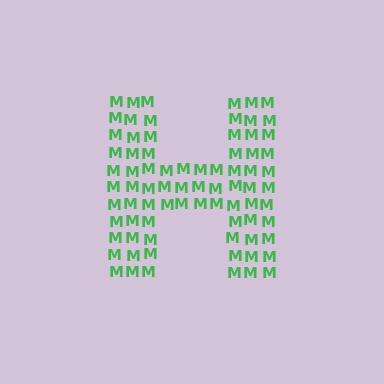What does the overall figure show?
The overall figure shows the letter H.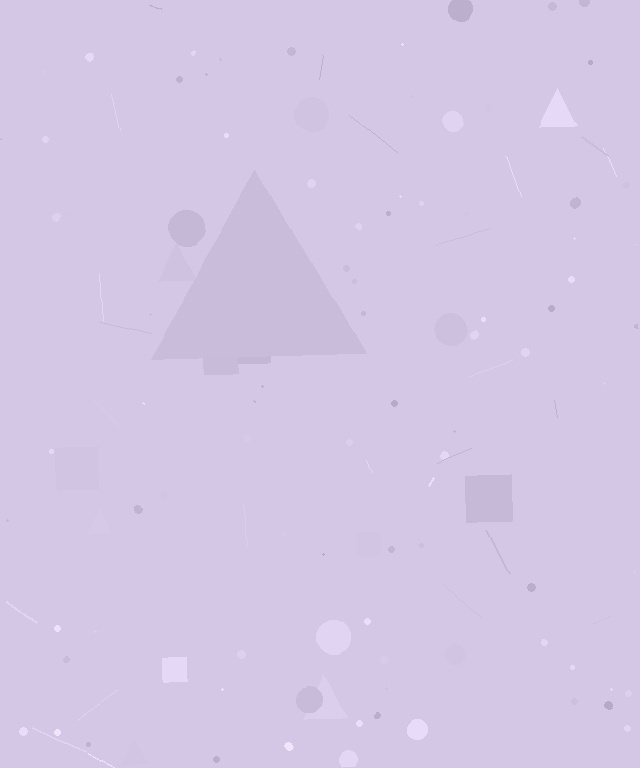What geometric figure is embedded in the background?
A triangle is embedded in the background.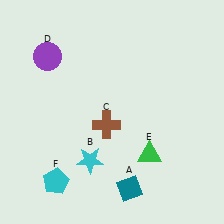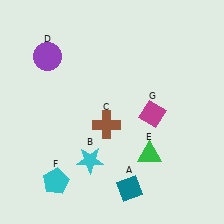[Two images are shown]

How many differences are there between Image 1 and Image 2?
There is 1 difference between the two images.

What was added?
A magenta diamond (G) was added in Image 2.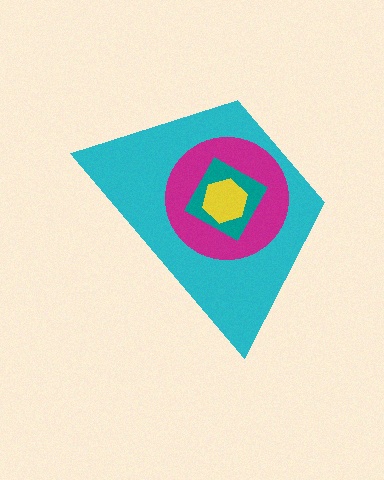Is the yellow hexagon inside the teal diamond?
Yes.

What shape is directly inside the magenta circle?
The teal diamond.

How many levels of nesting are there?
4.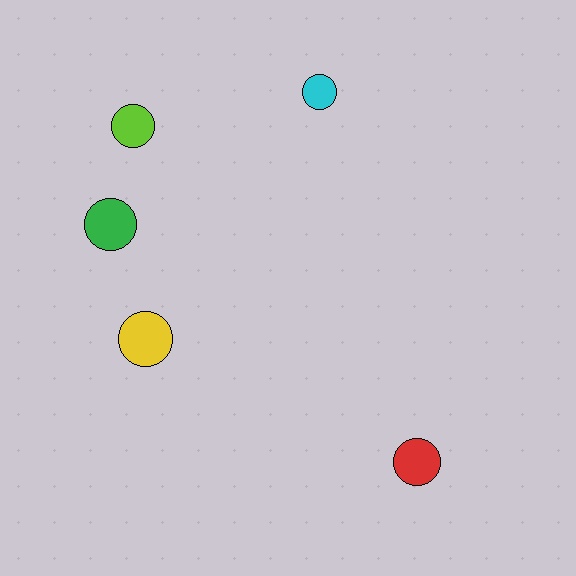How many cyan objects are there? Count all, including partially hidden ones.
There is 1 cyan object.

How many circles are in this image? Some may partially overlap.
There are 5 circles.